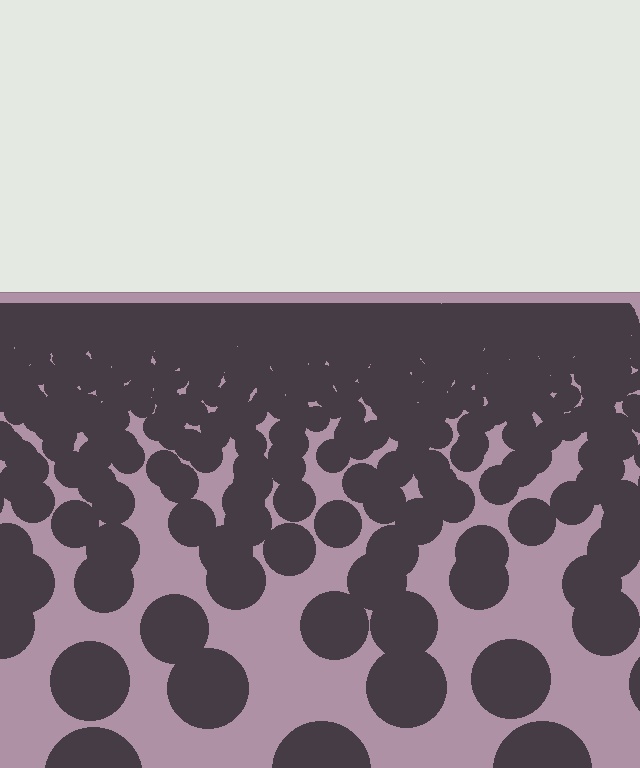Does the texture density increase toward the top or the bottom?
Density increases toward the top.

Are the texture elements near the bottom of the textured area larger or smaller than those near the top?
Larger. Near the bottom, elements are closer to the viewer and appear at a bigger on-screen size.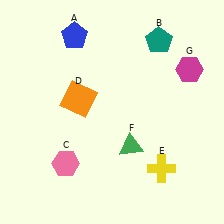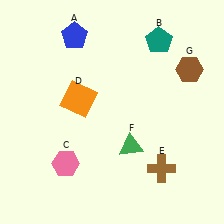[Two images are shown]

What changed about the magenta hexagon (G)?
In Image 1, G is magenta. In Image 2, it changed to brown.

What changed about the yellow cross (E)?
In Image 1, E is yellow. In Image 2, it changed to brown.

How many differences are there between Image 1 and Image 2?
There are 2 differences between the two images.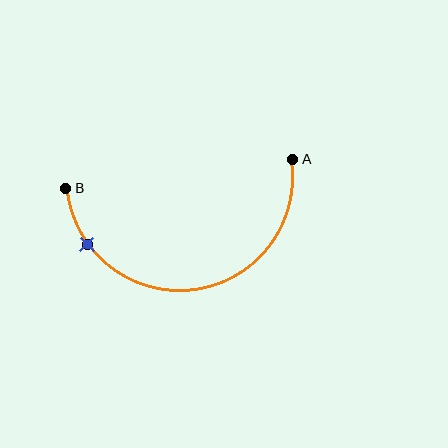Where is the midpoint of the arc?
The arc midpoint is the point on the curve farthest from the straight line joining A and B. It sits below that line.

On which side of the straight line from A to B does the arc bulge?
The arc bulges below the straight line connecting A and B.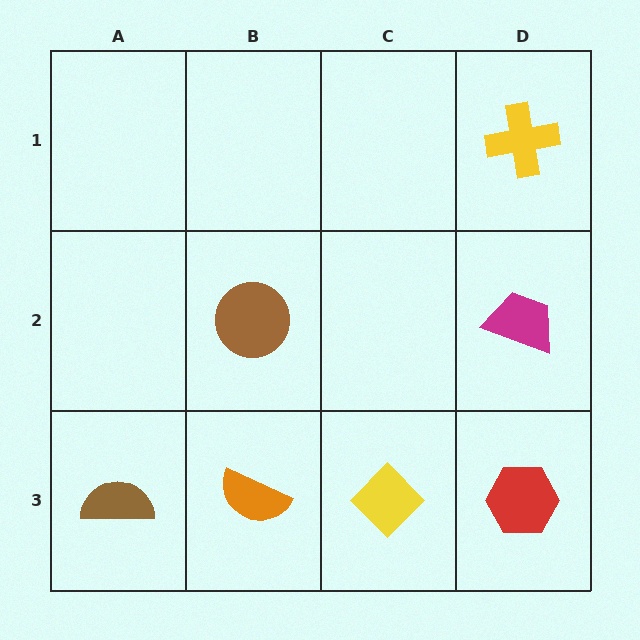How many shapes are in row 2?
2 shapes.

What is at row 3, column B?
An orange semicircle.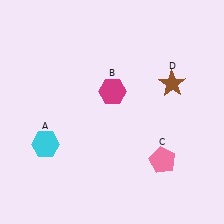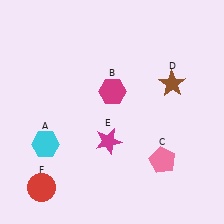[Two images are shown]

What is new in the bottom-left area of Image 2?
A magenta star (E) was added in the bottom-left area of Image 2.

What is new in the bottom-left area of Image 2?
A red circle (F) was added in the bottom-left area of Image 2.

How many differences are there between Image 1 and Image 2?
There are 2 differences between the two images.